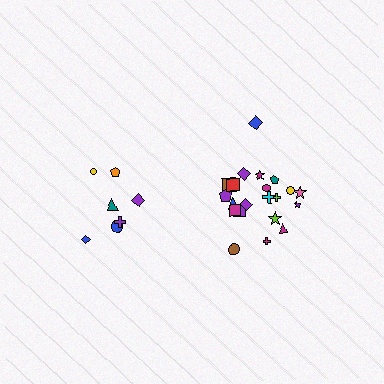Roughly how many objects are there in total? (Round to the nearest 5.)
Roughly 30 objects in total.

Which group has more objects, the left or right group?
The right group.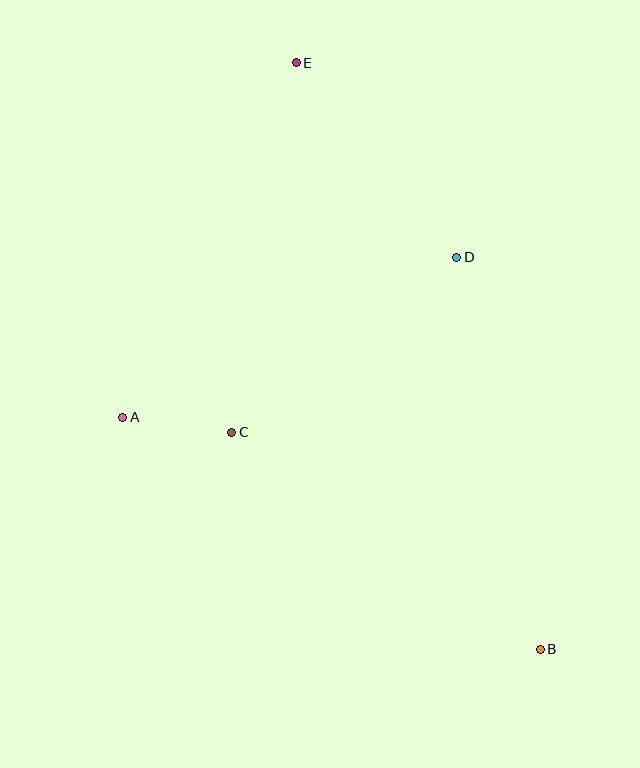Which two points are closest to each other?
Points A and C are closest to each other.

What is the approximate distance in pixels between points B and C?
The distance between B and C is approximately 377 pixels.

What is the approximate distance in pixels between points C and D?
The distance between C and D is approximately 285 pixels.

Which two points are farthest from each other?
Points B and E are farthest from each other.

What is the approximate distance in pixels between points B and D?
The distance between B and D is approximately 401 pixels.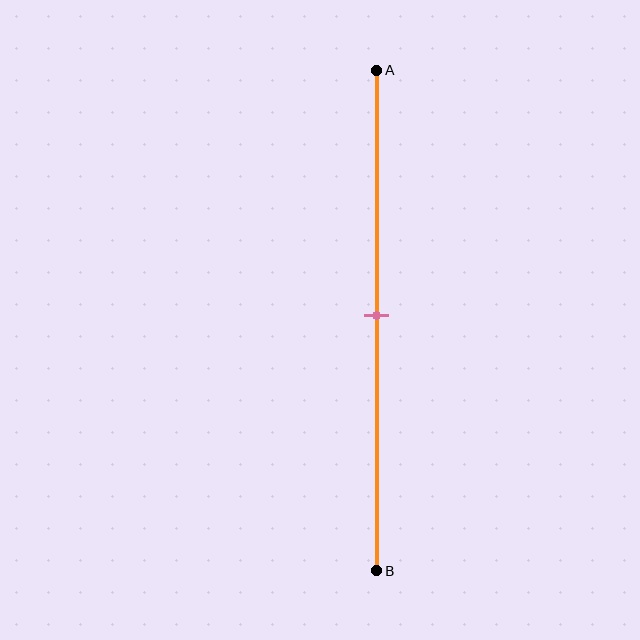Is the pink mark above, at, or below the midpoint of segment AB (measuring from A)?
The pink mark is approximately at the midpoint of segment AB.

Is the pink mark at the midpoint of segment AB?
Yes, the mark is approximately at the midpoint.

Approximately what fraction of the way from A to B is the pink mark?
The pink mark is approximately 50% of the way from A to B.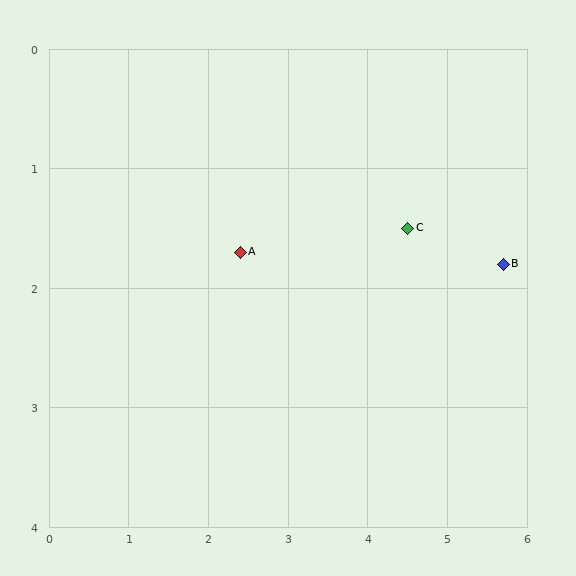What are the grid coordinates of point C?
Point C is at approximately (4.5, 1.5).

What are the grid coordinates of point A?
Point A is at approximately (2.4, 1.7).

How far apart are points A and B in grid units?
Points A and B are about 3.3 grid units apart.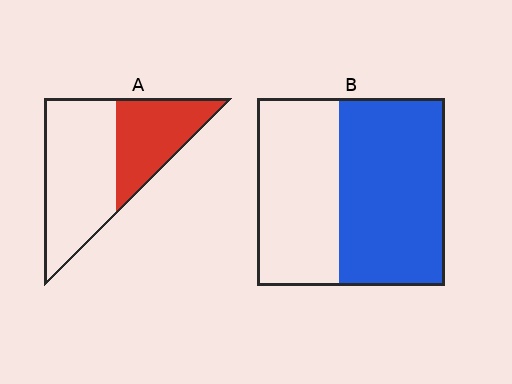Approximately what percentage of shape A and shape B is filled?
A is approximately 40% and B is approximately 55%.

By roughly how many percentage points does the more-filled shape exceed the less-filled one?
By roughly 20 percentage points (B over A).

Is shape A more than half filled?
No.